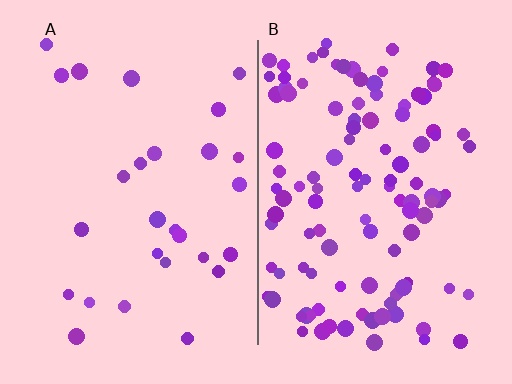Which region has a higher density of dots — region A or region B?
B (the right).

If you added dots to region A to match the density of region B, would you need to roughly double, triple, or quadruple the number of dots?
Approximately quadruple.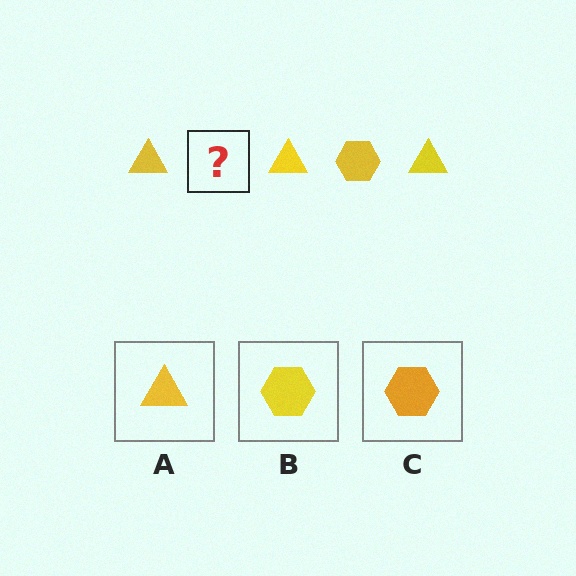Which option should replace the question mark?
Option B.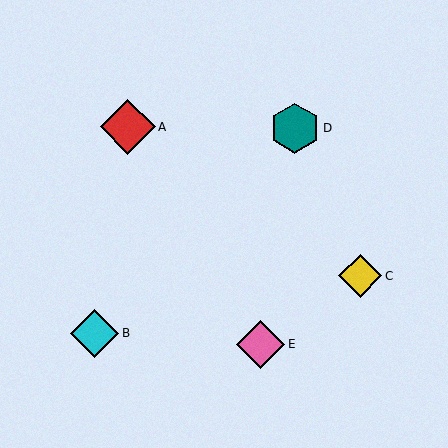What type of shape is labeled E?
Shape E is a pink diamond.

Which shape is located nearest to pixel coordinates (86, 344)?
The cyan diamond (labeled B) at (95, 333) is nearest to that location.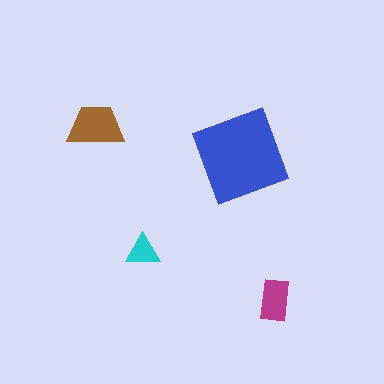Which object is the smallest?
The cyan triangle.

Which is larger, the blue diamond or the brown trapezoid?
The blue diamond.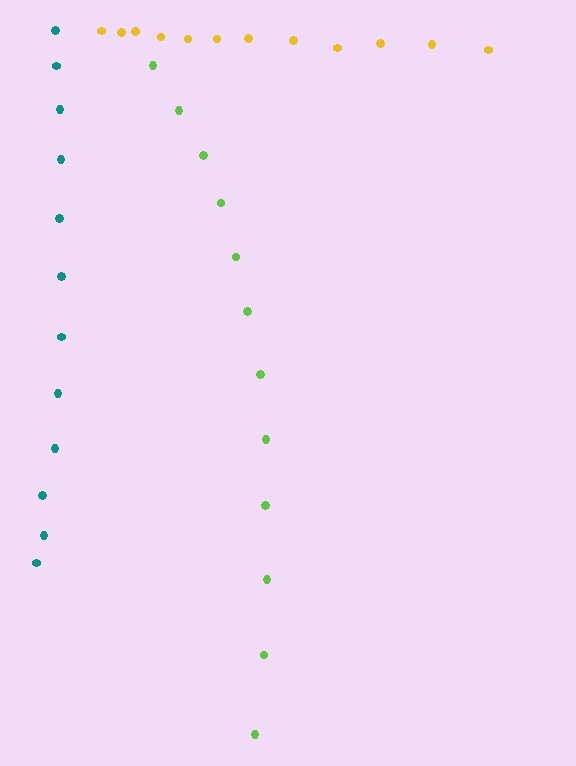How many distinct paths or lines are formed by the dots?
There are 3 distinct paths.